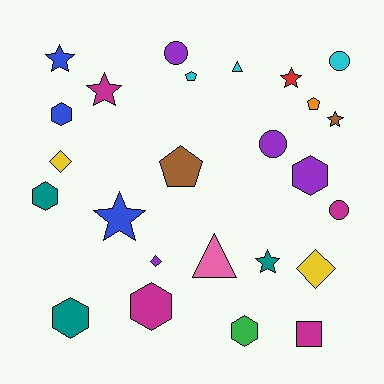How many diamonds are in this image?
There are 3 diamonds.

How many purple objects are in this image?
There are 4 purple objects.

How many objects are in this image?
There are 25 objects.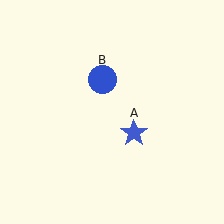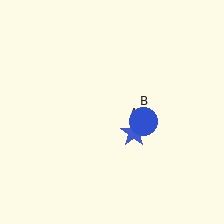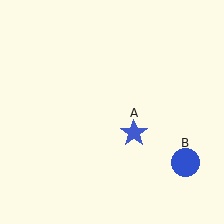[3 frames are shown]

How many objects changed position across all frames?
1 object changed position: blue circle (object B).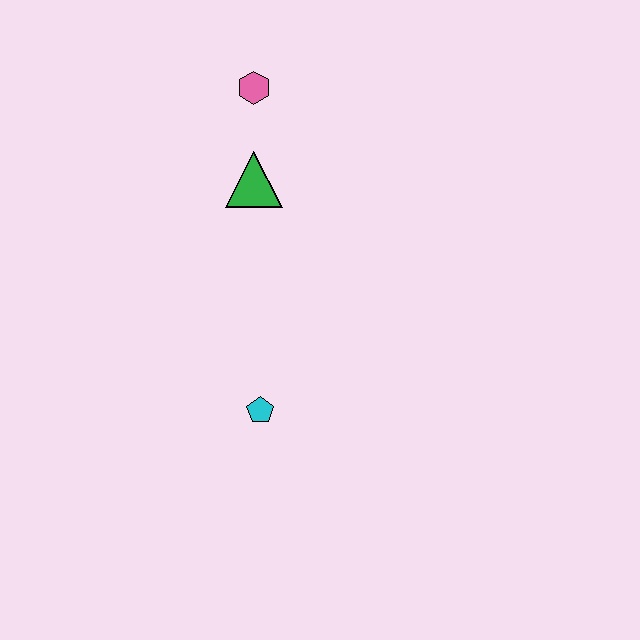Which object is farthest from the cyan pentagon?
The pink hexagon is farthest from the cyan pentagon.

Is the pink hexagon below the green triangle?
No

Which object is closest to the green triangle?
The pink hexagon is closest to the green triangle.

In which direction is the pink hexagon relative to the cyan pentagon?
The pink hexagon is above the cyan pentagon.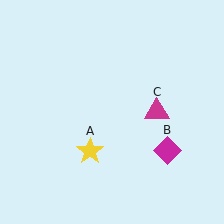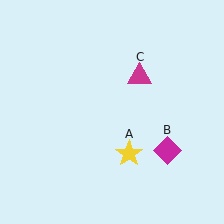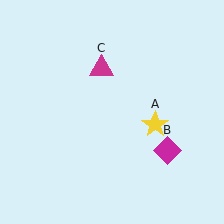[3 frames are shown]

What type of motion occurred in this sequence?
The yellow star (object A), magenta triangle (object C) rotated counterclockwise around the center of the scene.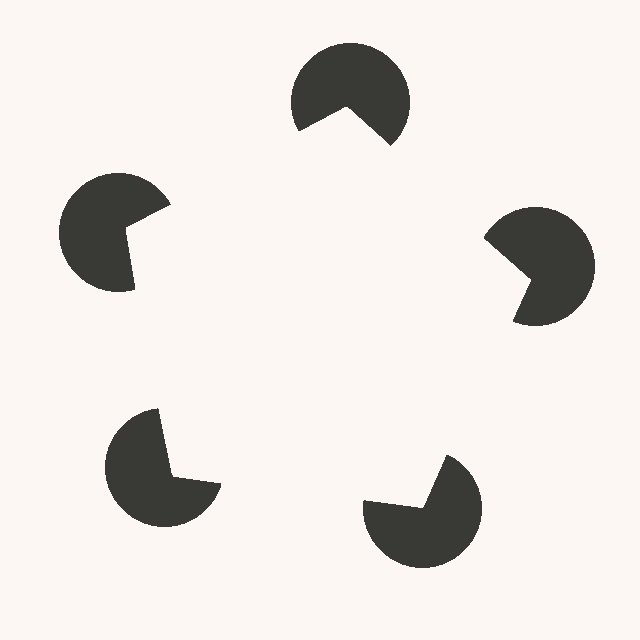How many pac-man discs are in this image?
There are 5 — one at each vertex of the illusory pentagon.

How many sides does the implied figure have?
5 sides.